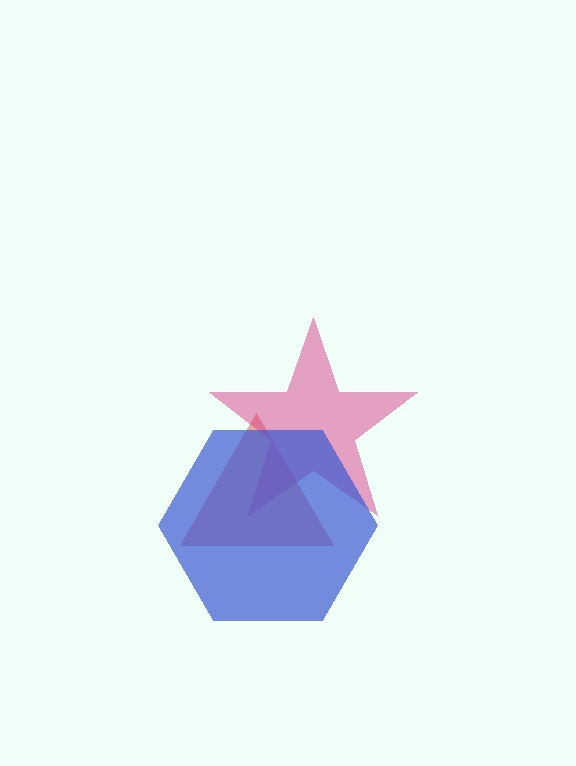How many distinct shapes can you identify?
There are 3 distinct shapes: a red triangle, a magenta star, a blue hexagon.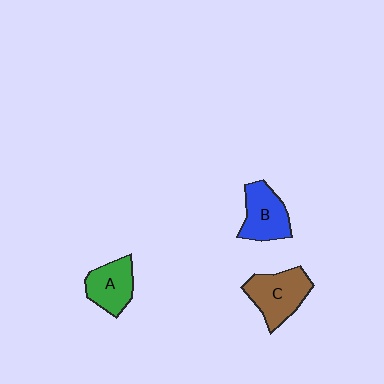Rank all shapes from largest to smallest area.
From largest to smallest: C (brown), B (blue), A (green).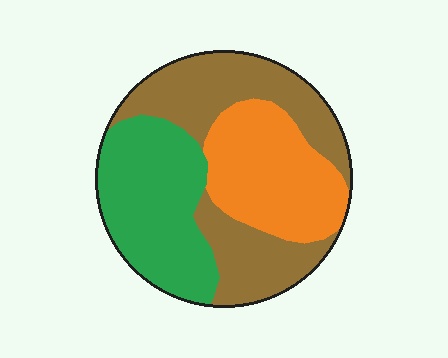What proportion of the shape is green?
Green covers about 30% of the shape.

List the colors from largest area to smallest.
From largest to smallest: brown, green, orange.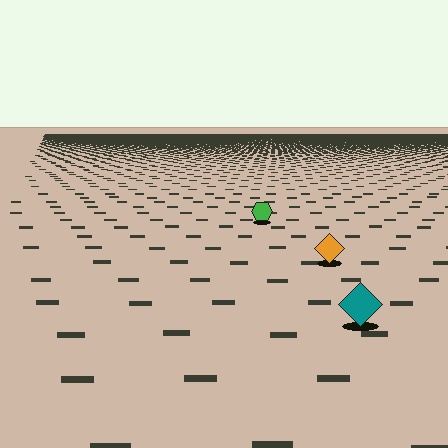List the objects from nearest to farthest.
From nearest to farthest: the teal diamond, the orange diamond, the green hexagon.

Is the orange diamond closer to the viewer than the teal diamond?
No. The teal diamond is closer — you can tell from the texture gradient: the ground texture is coarser near it.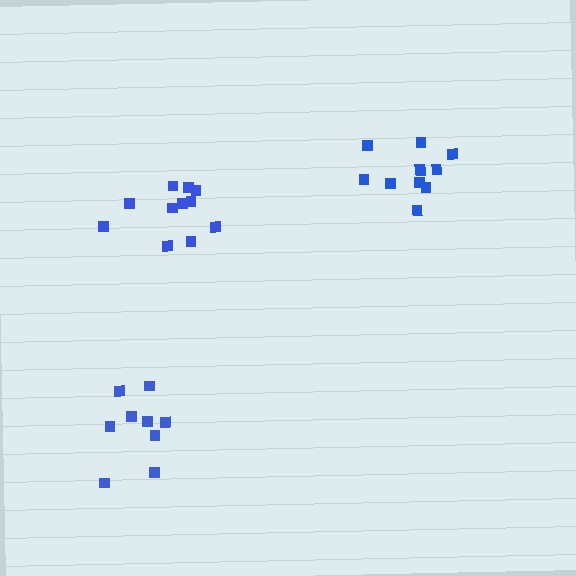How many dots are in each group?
Group 1: 9 dots, Group 2: 11 dots, Group 3: 11 dots (31 total).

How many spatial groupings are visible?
There are 3 spatial groupings.